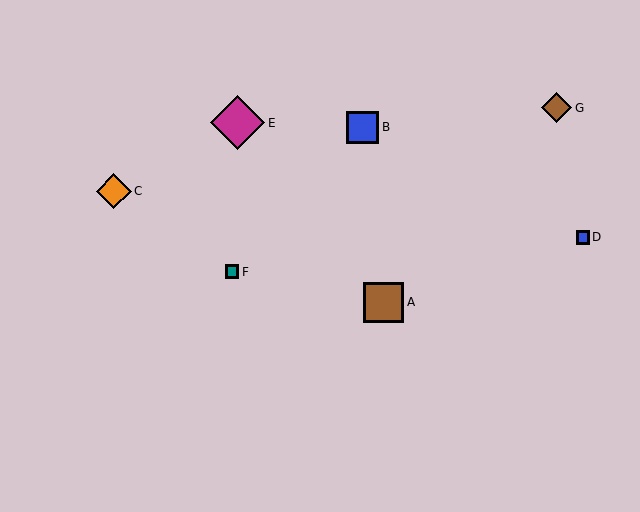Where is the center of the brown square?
The center of the brown square is at (384, 302).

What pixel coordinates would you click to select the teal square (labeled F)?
Click at (232, 272) to select the teal square F.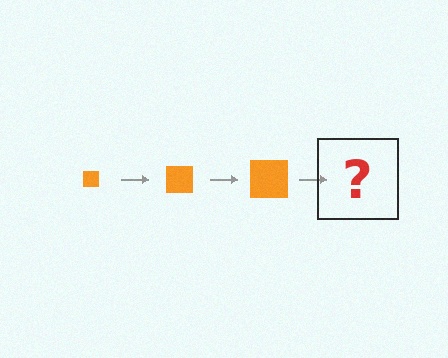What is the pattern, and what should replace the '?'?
The pattern is that the square gets progressively larger each step. The '?' should be an orange square, larger than the previous one.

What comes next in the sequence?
The next element should be an orange square, larger than the previous one.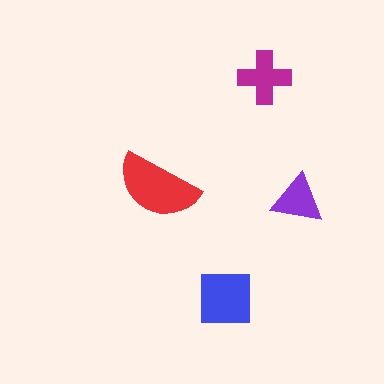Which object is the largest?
The red semicircle.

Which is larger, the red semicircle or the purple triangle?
The red semicircle.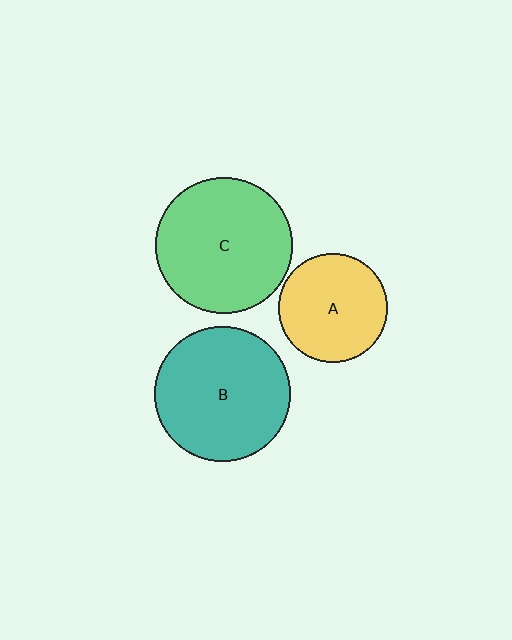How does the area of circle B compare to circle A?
Approximately 1.5 times.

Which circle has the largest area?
Circle C (green).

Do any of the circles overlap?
No, none of the circles overlap.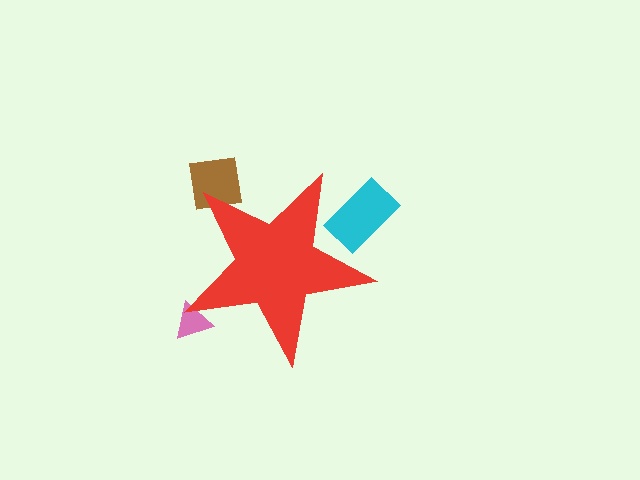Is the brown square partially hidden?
Yes, the brown square is partially hidden behind the red star.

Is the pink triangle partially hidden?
Yes, the pink triangle is partially hidden behind the red star.